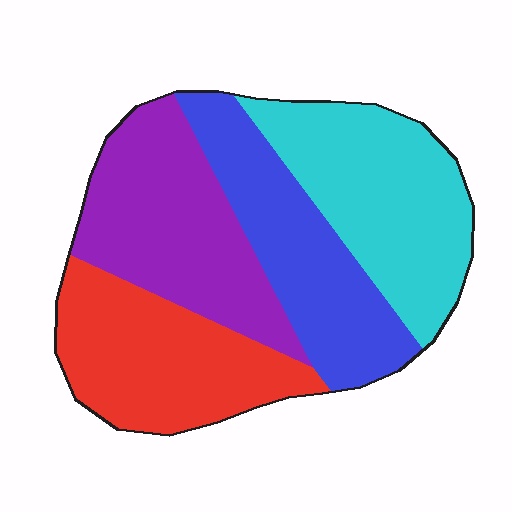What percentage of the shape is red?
Red covers around 25% of the shape.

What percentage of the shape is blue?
Blue covers 23% of the shape.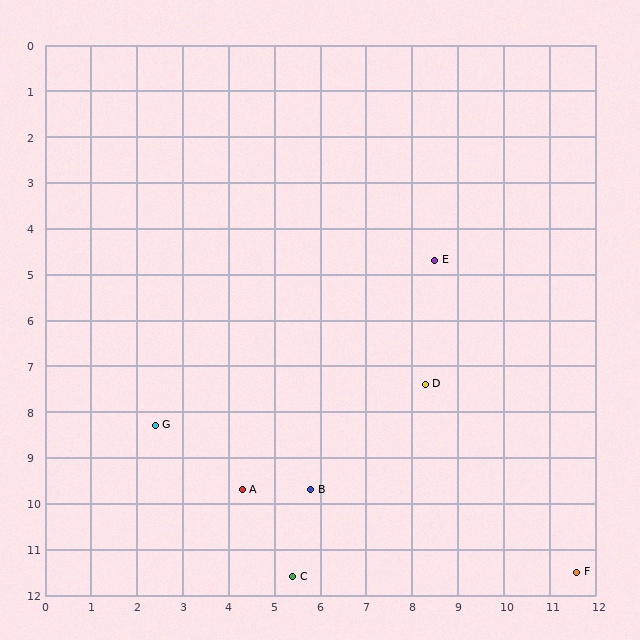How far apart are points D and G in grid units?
Points D and G are about 6.0 grid units apart.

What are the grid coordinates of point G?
Point G is at approximately (2.4, 8.3).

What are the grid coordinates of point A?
Point A is at approximately (4.3, 9.7).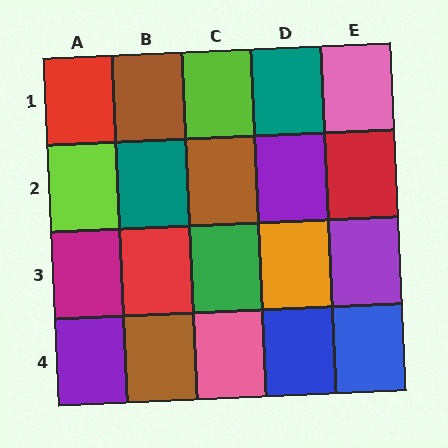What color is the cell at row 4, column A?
Purple.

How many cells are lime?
2 cells are lime.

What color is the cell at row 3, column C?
Green.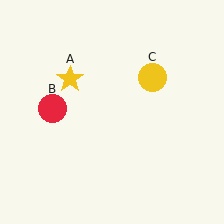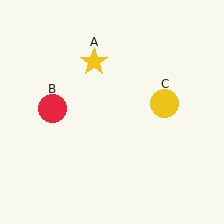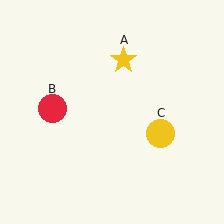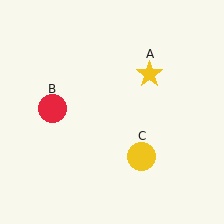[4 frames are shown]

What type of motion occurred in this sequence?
The yellow star (object A), yellow circle (object C) rotated clockwise around the center of the scene.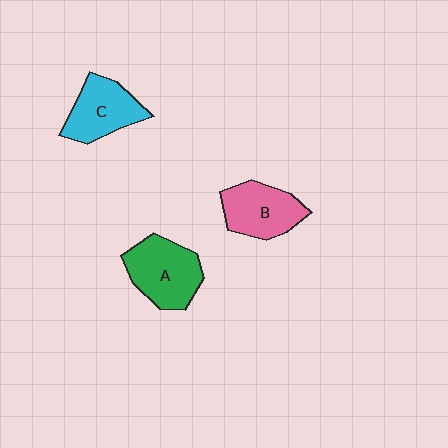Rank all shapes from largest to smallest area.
From largest to smallest: A (green), B (pink), C (cyan).